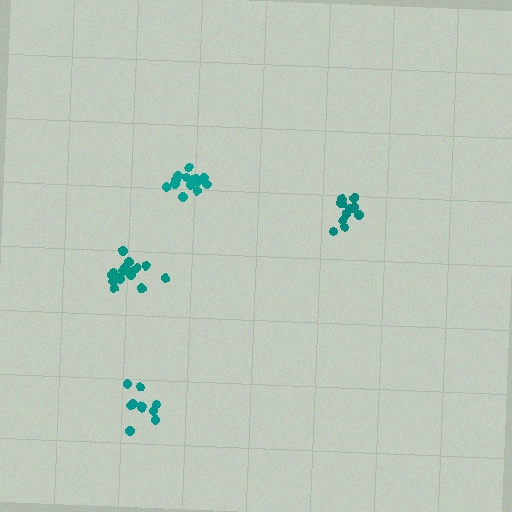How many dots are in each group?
Group 1: 10 dots, Group 2: 16 dots, Group 3: 16 dots, Group 4: 12 dots (54 total).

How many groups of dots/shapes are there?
There are 4 groups.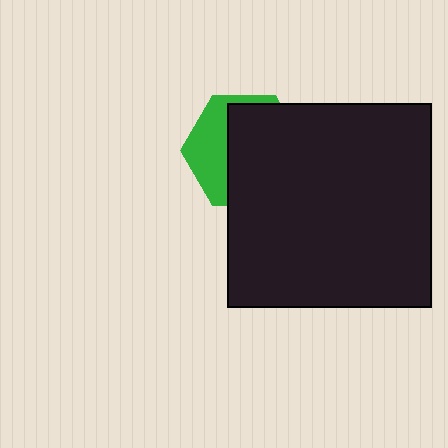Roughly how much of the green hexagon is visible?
A small part of it is visible (roughly 37%).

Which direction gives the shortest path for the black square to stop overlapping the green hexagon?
Moving right gives the shortest separation.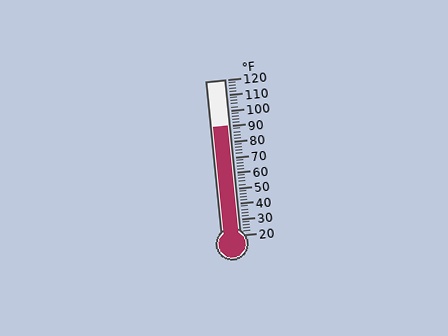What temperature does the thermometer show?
The thermometer shows approximately 90°F.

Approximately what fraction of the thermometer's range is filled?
The thermometer is filled to approximately 70% of its range.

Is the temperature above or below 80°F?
The temperature is above 80°F.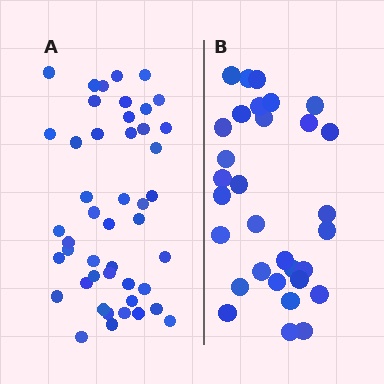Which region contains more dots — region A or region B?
Region A (the left region) has more dots.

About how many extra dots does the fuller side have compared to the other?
Region A has approximately 15 more dots than region B.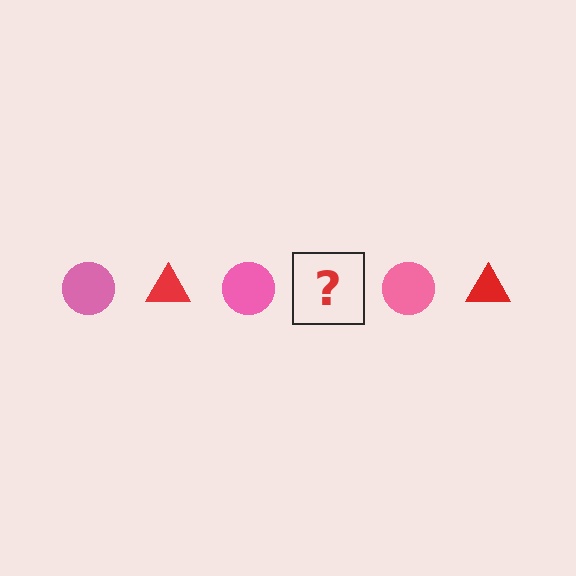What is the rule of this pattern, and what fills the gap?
The rule is that the pattern alternates between pink circle and red triangle. The gap should be filled with a red triangle.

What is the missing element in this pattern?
The missing element is a red triangle.